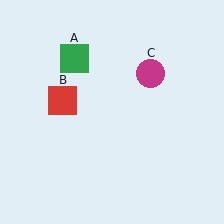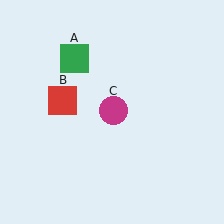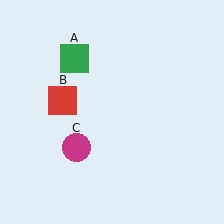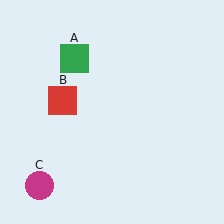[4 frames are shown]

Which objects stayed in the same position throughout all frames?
Green square (object A) and red square (object B) remained stationary.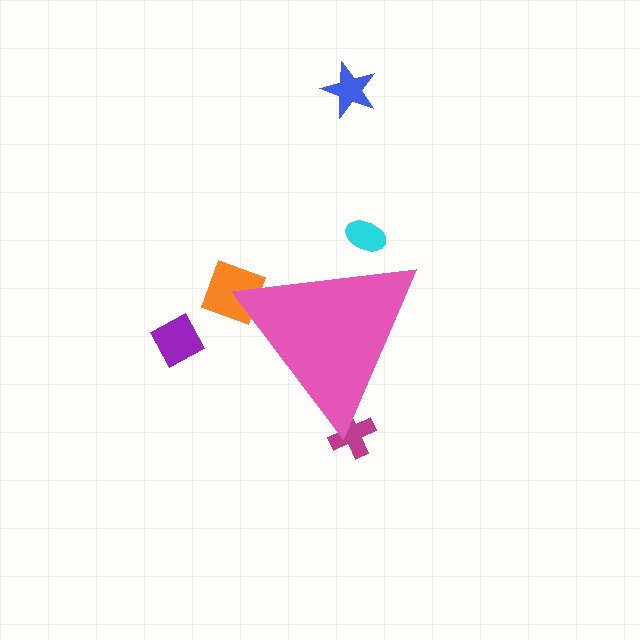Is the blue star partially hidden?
No, the blue star is fully visible.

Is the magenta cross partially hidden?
Yes, the magenta cross is partially hidden behind the pink triangle.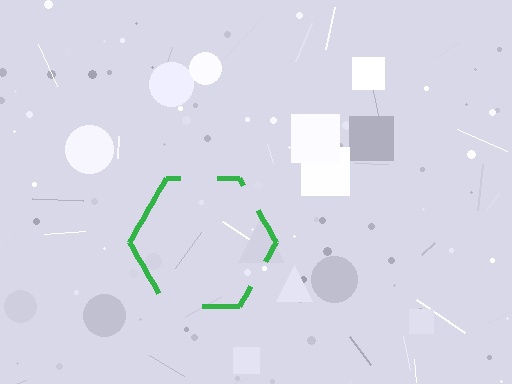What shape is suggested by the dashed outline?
The dashed outline suggests a hexagon.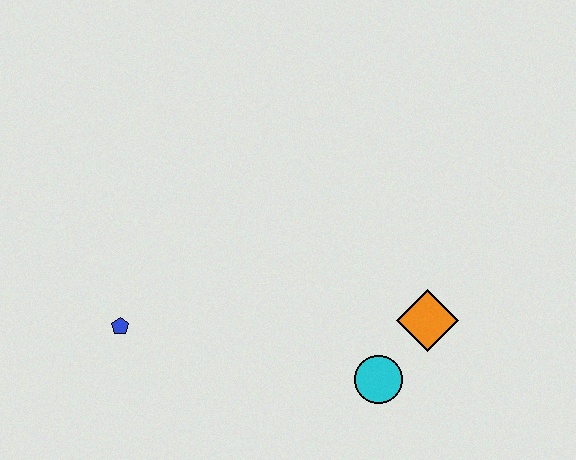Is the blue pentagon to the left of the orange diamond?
Yes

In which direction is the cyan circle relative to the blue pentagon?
The cyan circle is to the right of the blue pentagon.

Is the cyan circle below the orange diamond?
Yes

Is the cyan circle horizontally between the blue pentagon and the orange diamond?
Yes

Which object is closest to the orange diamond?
The cyan circle is closest to the orange diamond.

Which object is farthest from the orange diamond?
The blue pentagon is farthest from the orange diamond.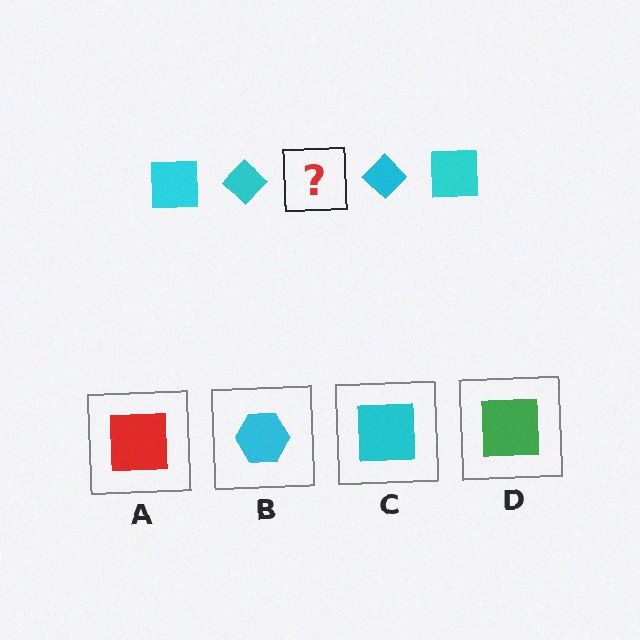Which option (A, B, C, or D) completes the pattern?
C.